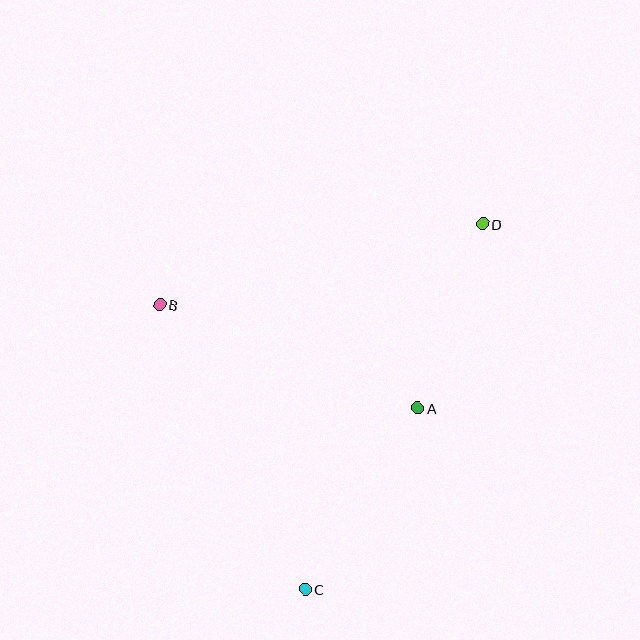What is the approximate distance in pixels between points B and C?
The distance between B and C is approximately 320 pixels.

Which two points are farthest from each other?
Points C and D are farthest from each other.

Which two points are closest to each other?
Points A and D are closest to each other.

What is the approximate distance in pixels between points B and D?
The distance between B and D is approximately 333 pixels.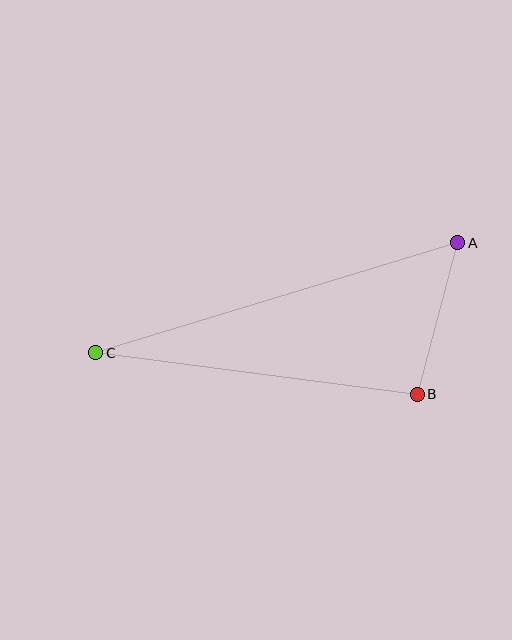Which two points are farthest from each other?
Points A and C are farthest from each other.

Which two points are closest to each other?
Points A and B are closest to each other.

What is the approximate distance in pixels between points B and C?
The distance between B and C is approximately 324 pixels.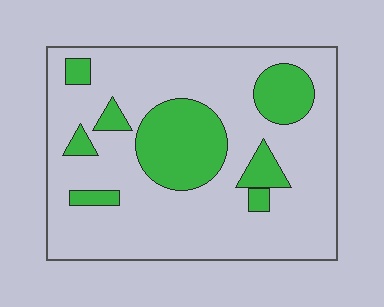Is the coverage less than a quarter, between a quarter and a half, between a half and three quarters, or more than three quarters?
Less than a quarter.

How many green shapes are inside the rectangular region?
8.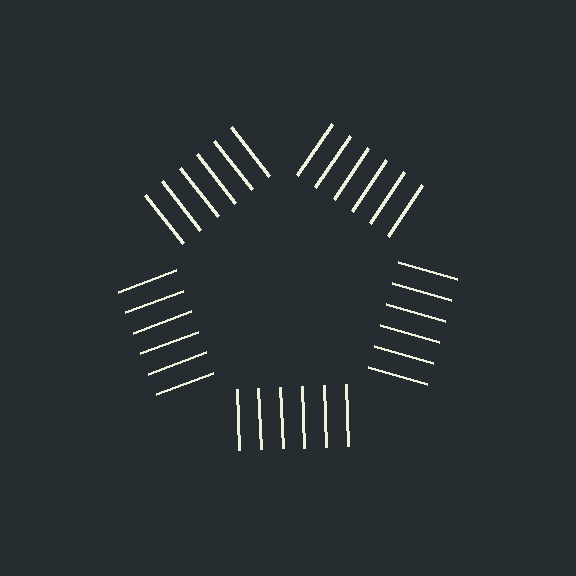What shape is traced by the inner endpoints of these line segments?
An illusory pentagon — the line segments terminate on its edges but no continuous stroke is drawn.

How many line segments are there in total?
30 — 6 along each of the 5 edges.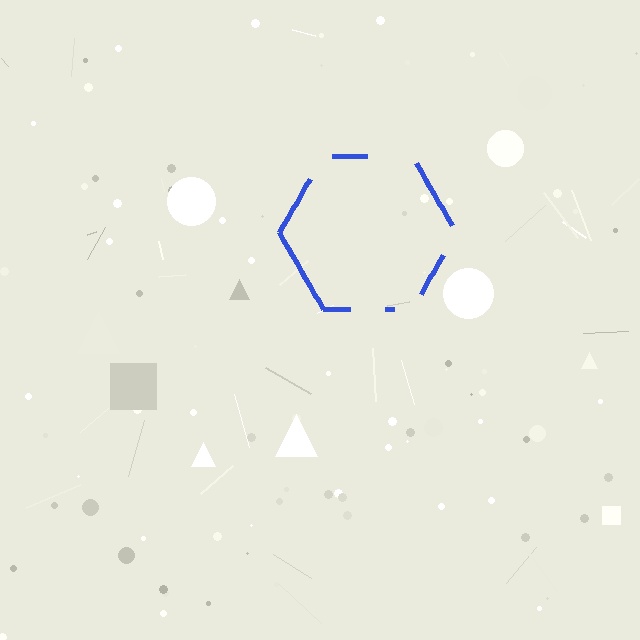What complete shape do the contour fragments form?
The contour fragments form a hexagon.